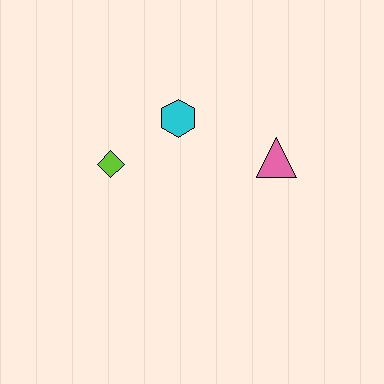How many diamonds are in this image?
There is 1 diamond.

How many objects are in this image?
There are 3 objects.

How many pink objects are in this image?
There is 1 pink object.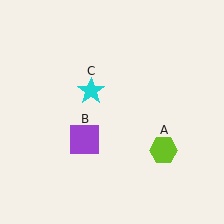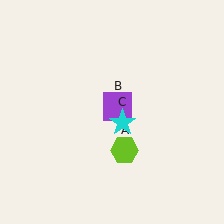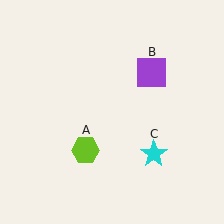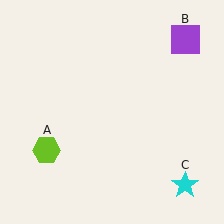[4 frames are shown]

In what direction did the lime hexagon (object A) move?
The lime hexagon (object A) moved left.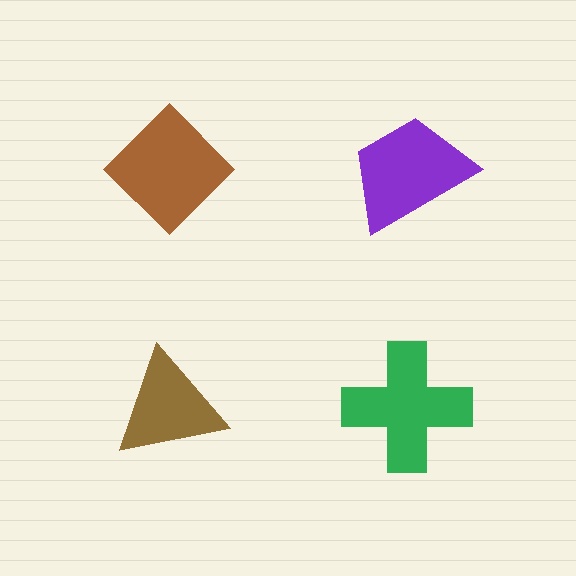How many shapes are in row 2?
2 shapes.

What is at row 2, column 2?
A green cross.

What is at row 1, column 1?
A brown diamond.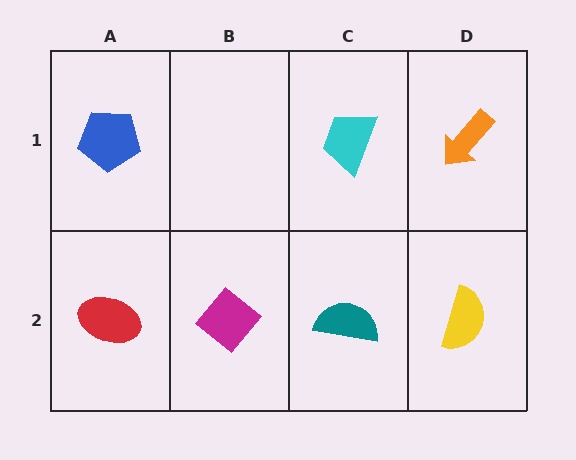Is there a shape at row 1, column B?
No, that cell is empty.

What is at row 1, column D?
An orange arrow.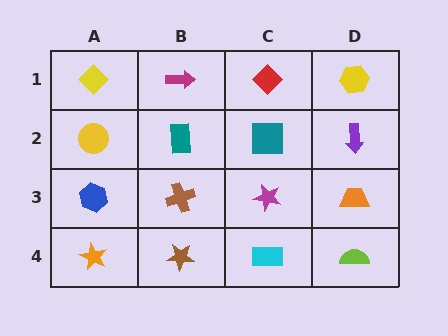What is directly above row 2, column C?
A red diamond.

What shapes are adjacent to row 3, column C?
A teal square (row 2, column C), a cyan rectangle (row 4, column C), a brown cross (row 3, column B), an orange trapezoid (row 3, column D).